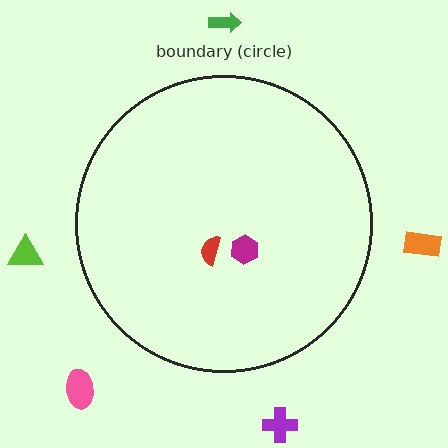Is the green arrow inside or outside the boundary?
Outside.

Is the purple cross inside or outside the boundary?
Outside.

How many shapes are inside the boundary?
2 inside, 5 outside.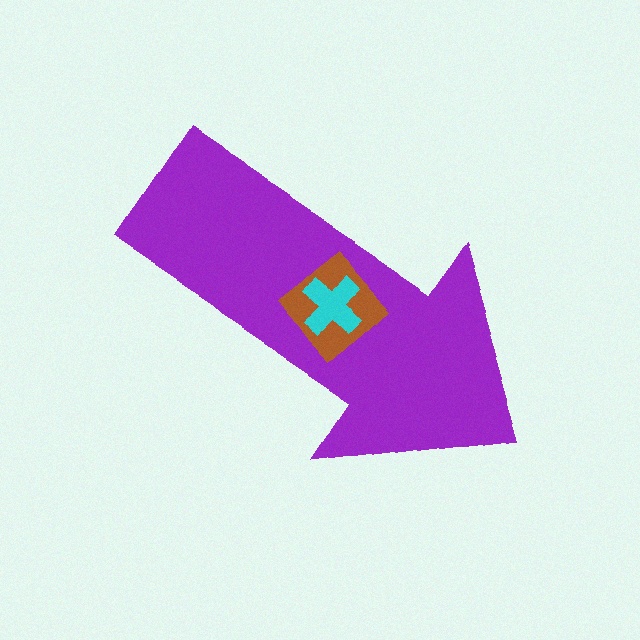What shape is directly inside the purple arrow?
The brown diamond.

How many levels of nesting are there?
3.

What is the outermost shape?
The purple arrow.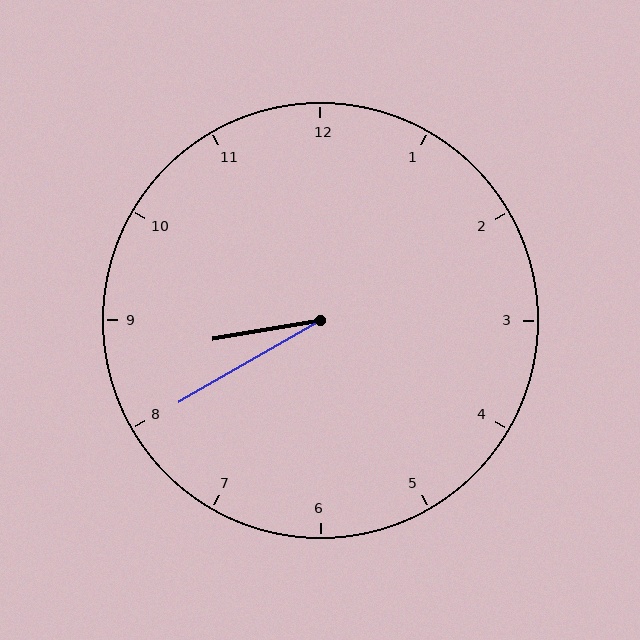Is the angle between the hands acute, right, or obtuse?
It is acute.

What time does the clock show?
8:40.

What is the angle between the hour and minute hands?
Approximately 20 degrees.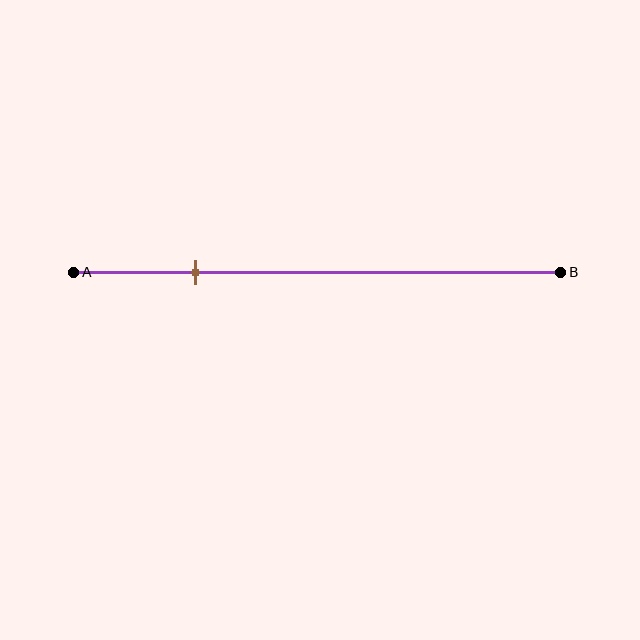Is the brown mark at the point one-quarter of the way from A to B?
Yes, the mark is approximately at the one-quarter point.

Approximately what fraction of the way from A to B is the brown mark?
The brown mark is approximately 25% of the way from A to B.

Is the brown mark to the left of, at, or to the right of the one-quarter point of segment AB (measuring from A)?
The brown mark is approximately at the one-quarter point of segment AB.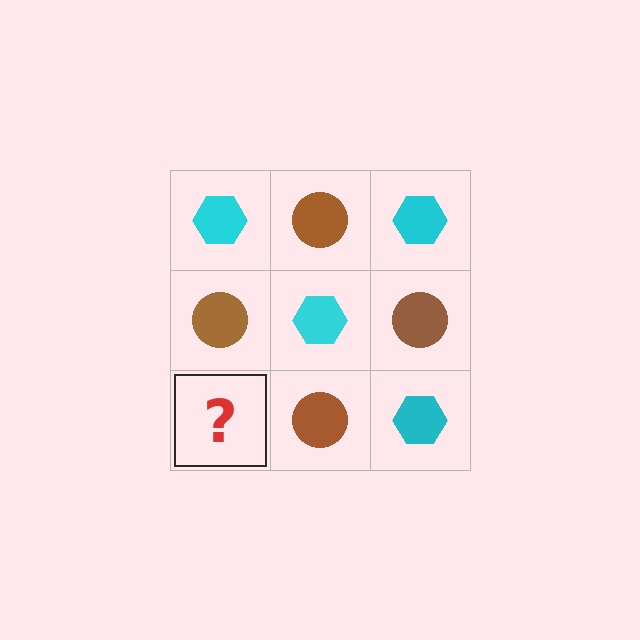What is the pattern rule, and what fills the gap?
The rule is that it alternates cyan hexagon and brown circle in a checkerboard pattern. The gap should be filled with a cyan hexagon.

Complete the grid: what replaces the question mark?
The question mark should be replaced with a cyan hexagon.